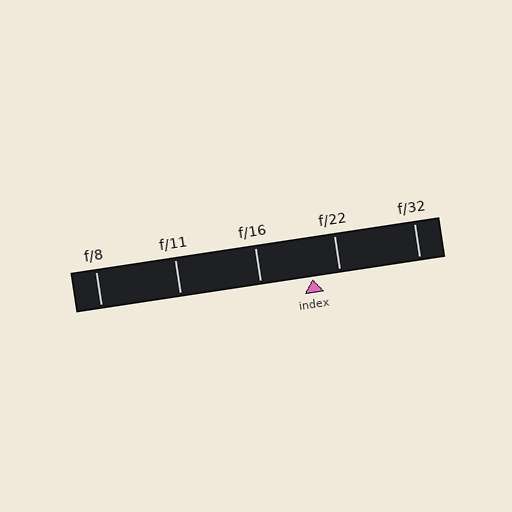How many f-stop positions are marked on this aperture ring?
There are 5 f-stop positions marked.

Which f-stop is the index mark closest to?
The index mark is closest to f/22.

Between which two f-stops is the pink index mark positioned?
The index mark is between f/16 and f/22.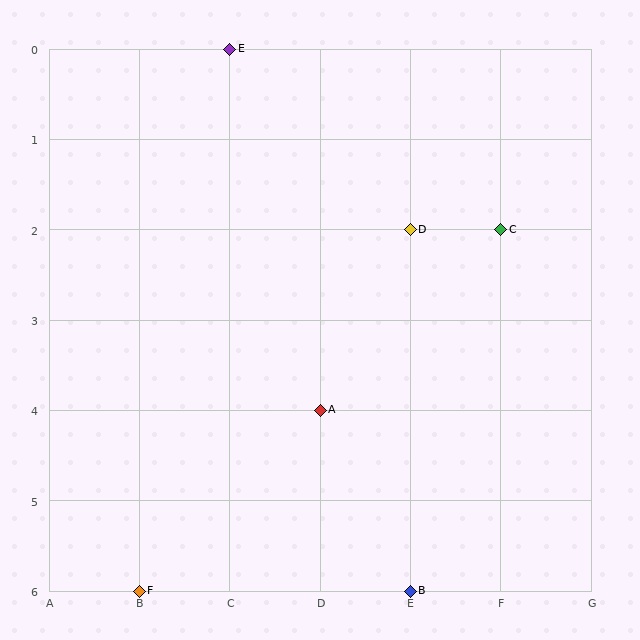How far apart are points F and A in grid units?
Points F and A are 2 columns and 2 rows apart (about 2.8 grid units diagonally).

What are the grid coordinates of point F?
Point F is at grid coordinates (B, 6).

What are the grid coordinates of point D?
Point D is at grid coordinates (E, 2).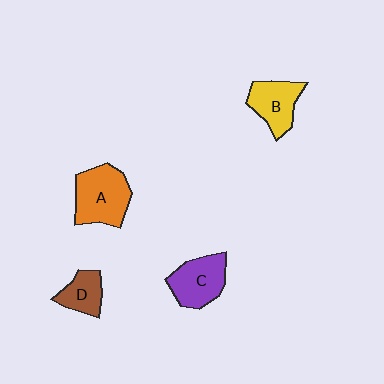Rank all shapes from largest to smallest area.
From largest to smallest: A (orange), C (purple), B (yellow), D (brown).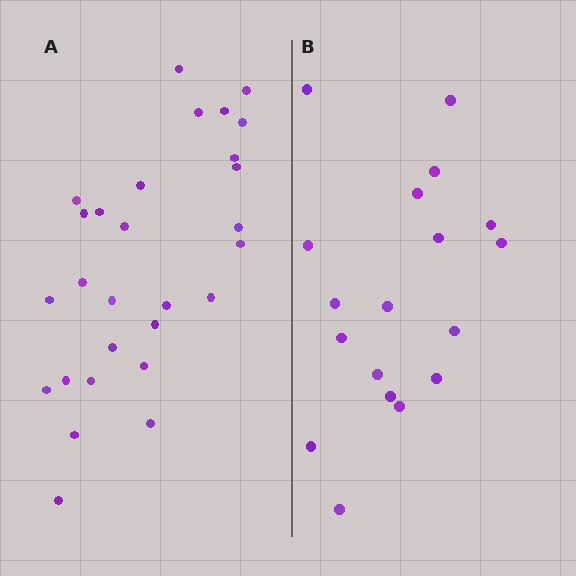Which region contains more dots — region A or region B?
Region A (the left region) has more dots.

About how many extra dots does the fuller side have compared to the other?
Region A has roughly 10 or so more dots than region B.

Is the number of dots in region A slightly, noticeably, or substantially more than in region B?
Region A has substantially more. The ratio is roughly 1.6 to 1.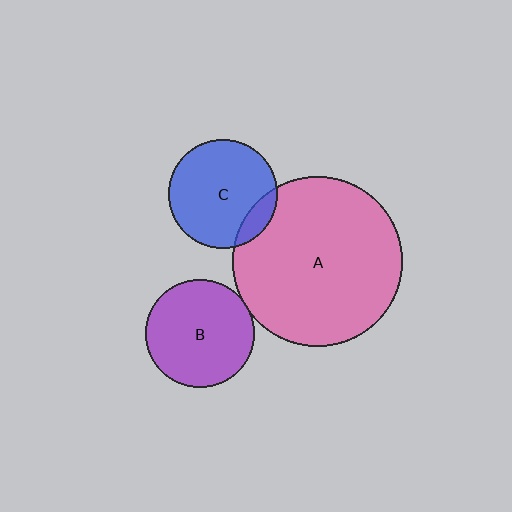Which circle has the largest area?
Circle A (pink).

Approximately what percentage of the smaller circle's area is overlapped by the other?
Approximately 10%.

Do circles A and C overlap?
Yes.